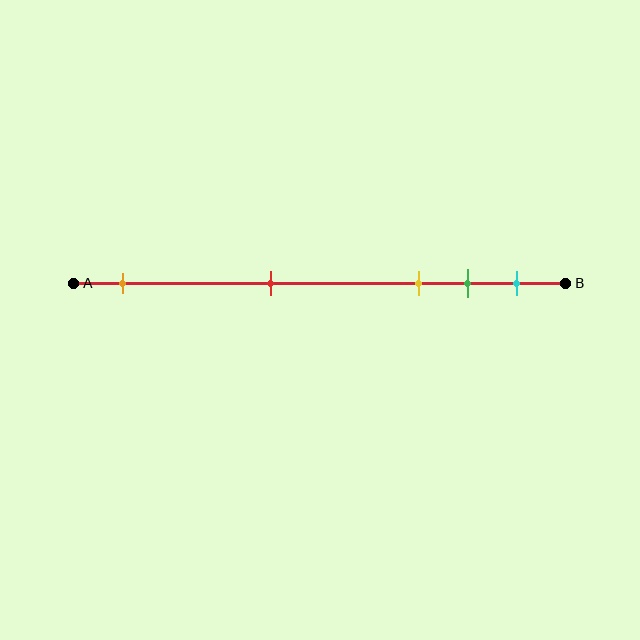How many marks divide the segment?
There are 5 marks dividing the segment.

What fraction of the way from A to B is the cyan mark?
The cyan mark is approximately 90% (0.9) of the way from A to B.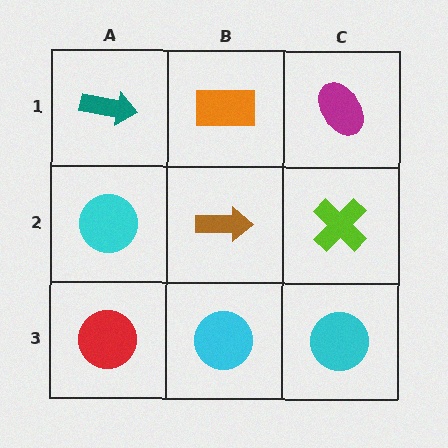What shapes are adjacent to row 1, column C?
A lime cross (row 2, column C), an orange rectangle (row 1, column B).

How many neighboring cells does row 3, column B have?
3.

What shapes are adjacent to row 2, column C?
A magenta ellipse (row 1, column C), a cyan circle (row 3, column C), a brown arrow (row 2, column B).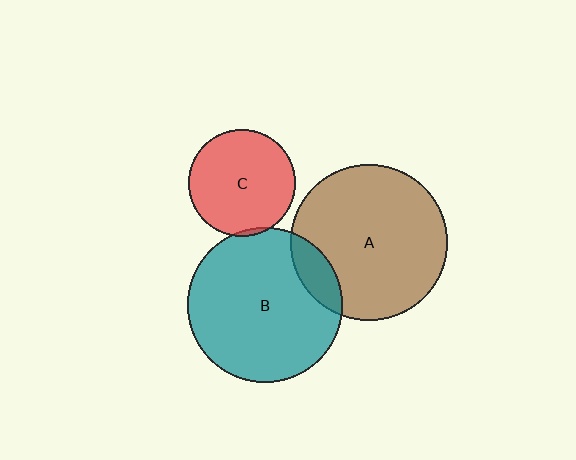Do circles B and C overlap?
Yes.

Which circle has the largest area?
Circle A (brown).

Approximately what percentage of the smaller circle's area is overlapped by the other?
Approximately 5%.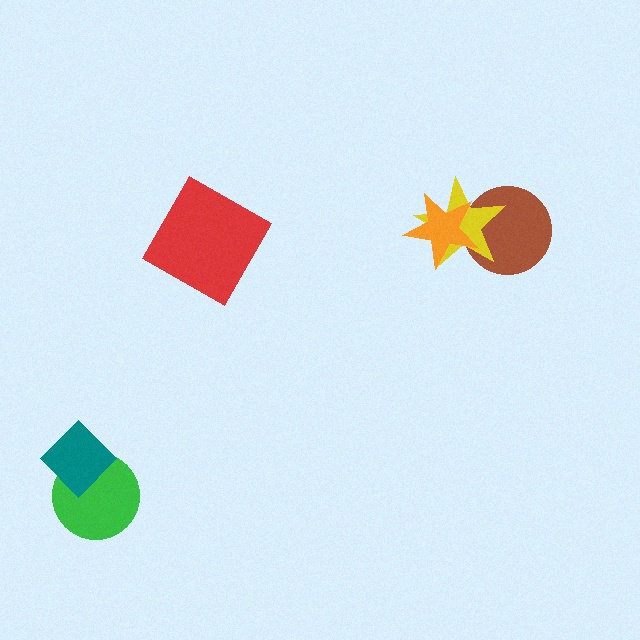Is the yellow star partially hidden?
Yes, it is partially covered by another shape.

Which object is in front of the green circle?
The teal diamond is in front of the green circle.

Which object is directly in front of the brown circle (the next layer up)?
The yellow star is directly in front of the brown circle.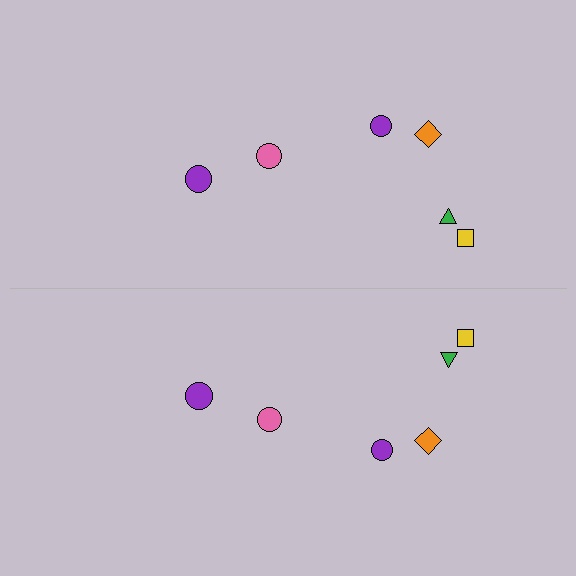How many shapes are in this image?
There are 12 shapes in this image.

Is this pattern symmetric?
Yes, this pattern has bilateral (reflection) symmetry.